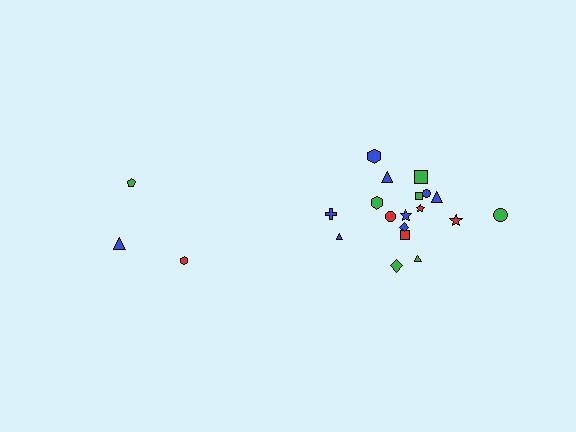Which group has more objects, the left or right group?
The right group.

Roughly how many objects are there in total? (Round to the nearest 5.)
Roughly 20 objects in total.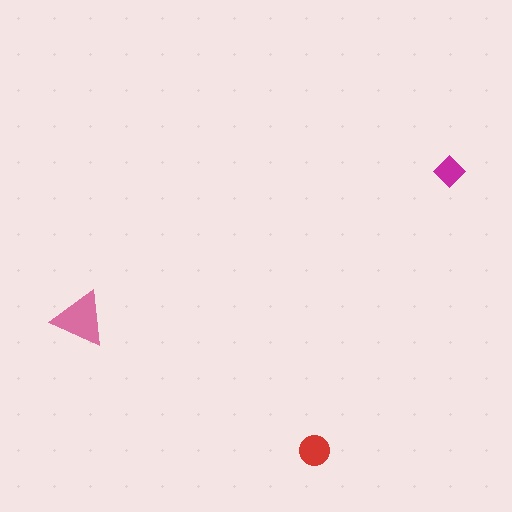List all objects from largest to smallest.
The pink triangle, the red circle, the magenta diamond.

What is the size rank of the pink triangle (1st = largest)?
1st.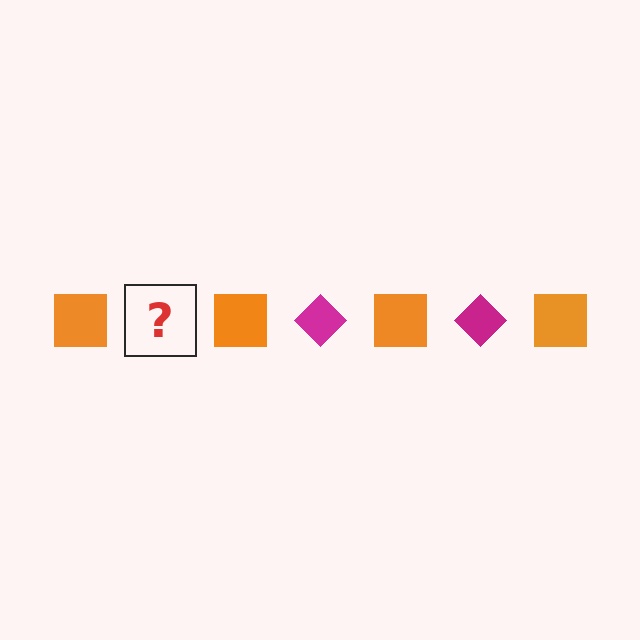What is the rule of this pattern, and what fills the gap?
The rule is that the pattern alternates between orange square and magenta diamond. The gap should be filled with a magenta diamond.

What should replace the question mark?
The question mark should be replaced with a magenta diamond.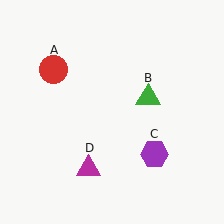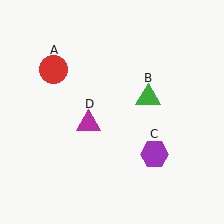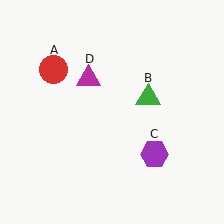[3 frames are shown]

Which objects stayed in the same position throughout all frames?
Red circle (object A) and green triangle (object B) and purple hexagon (object C) remained stationary.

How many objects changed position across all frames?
1 object changed position: magenta triangle (object D).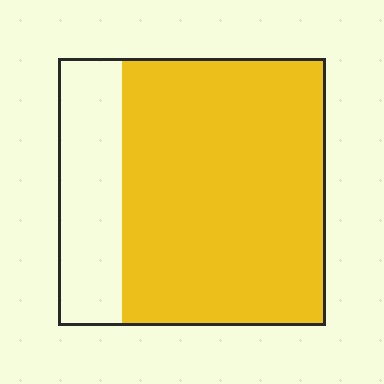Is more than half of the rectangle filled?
Yes.